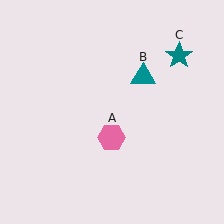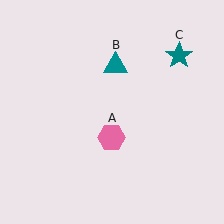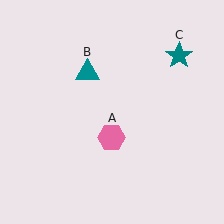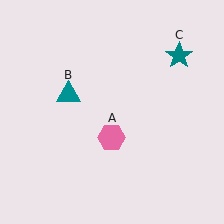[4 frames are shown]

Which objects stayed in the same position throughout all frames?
Pink hexagon (object A) and teal star (object C) remained stationary.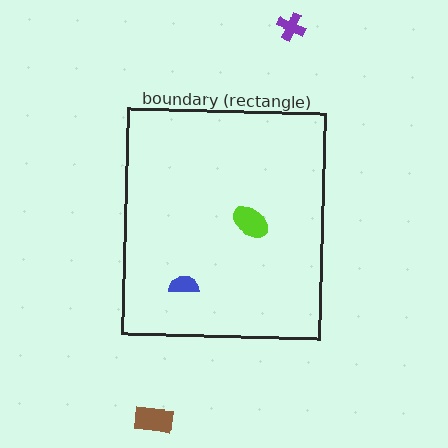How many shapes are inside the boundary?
2 inside, 2 outside.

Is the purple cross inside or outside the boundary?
Outside.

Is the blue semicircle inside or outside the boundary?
Inside.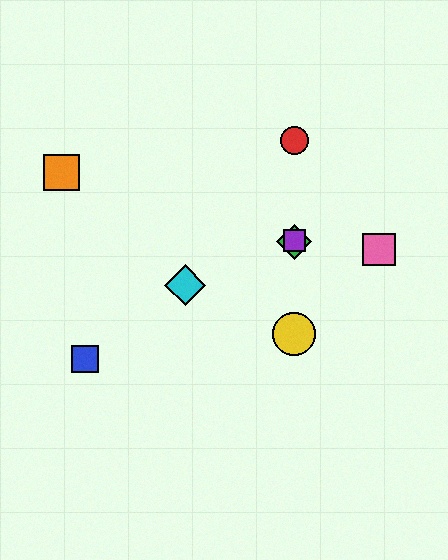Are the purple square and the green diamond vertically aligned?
Yes, both are at x≈294.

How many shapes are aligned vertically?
4 shapes (the red circle, the green diamond, the yellow circle, the purple square) are aligned vertically.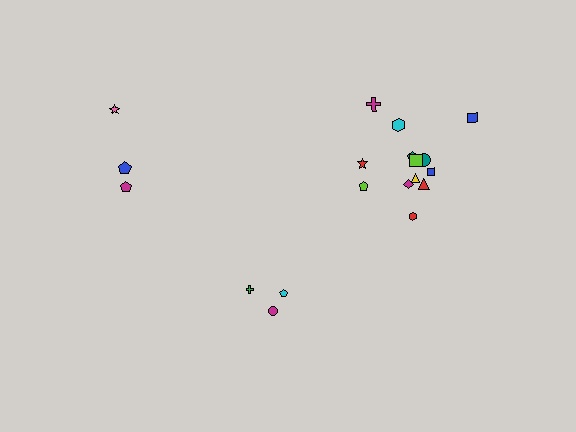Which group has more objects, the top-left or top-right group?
The top-right group.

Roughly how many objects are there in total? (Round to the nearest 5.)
Roughly 20 objects in total.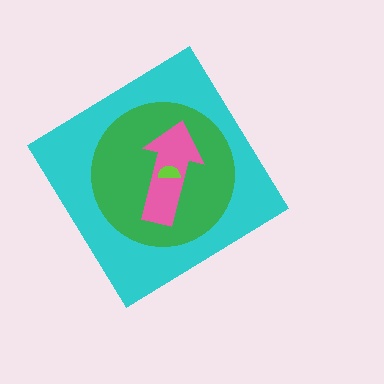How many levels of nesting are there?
4.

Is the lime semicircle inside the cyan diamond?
Yes.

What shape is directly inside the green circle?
The pink arrow.